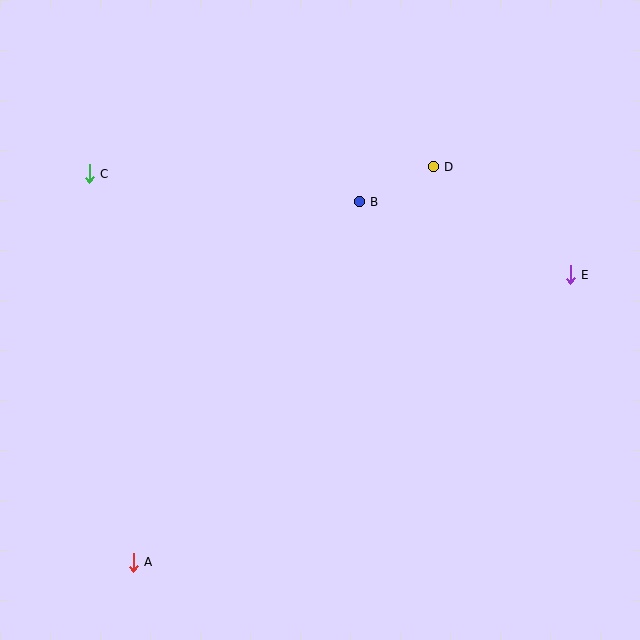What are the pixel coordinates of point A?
Point A is at (133, 562).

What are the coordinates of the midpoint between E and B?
The midpoint between E and B is at (465, 238).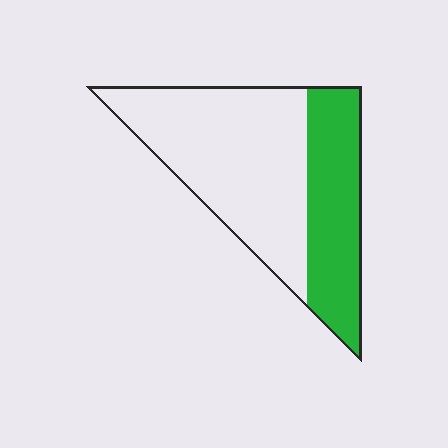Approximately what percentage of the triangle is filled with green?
Approximately 35%.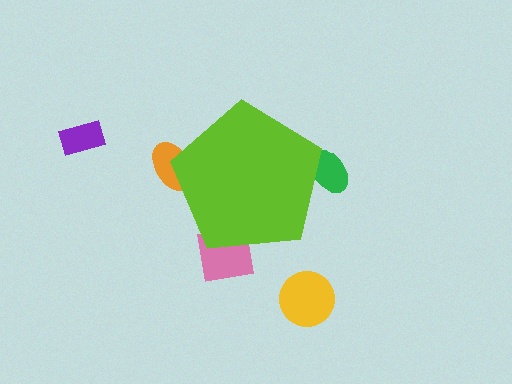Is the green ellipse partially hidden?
Yes, the green ellipse is partially hidden behind the lime pentagon.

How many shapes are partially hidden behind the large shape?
3 shapes are partially hidden.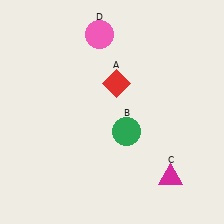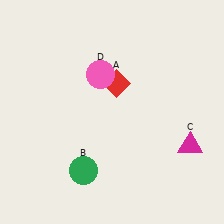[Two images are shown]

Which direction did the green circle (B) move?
The green circle (B) moved left.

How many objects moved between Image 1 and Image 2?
3 objects moved between the two images.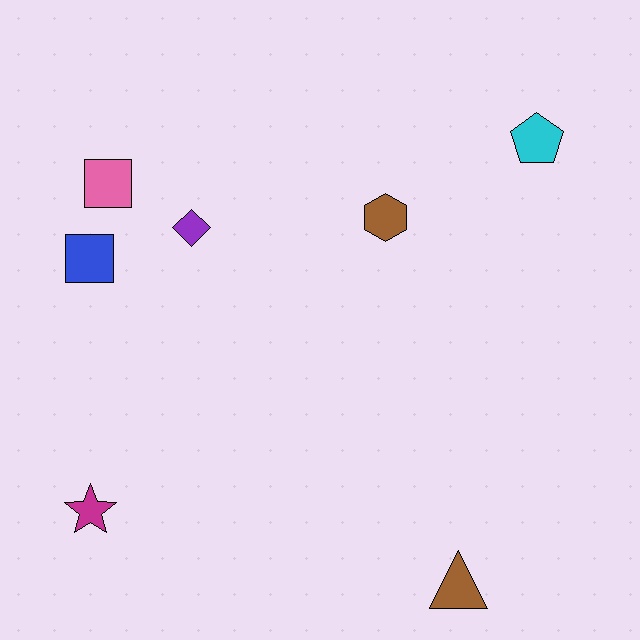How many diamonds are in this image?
There is 1 diamond.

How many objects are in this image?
There are 7 objects.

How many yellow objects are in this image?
There are no yellow objects.